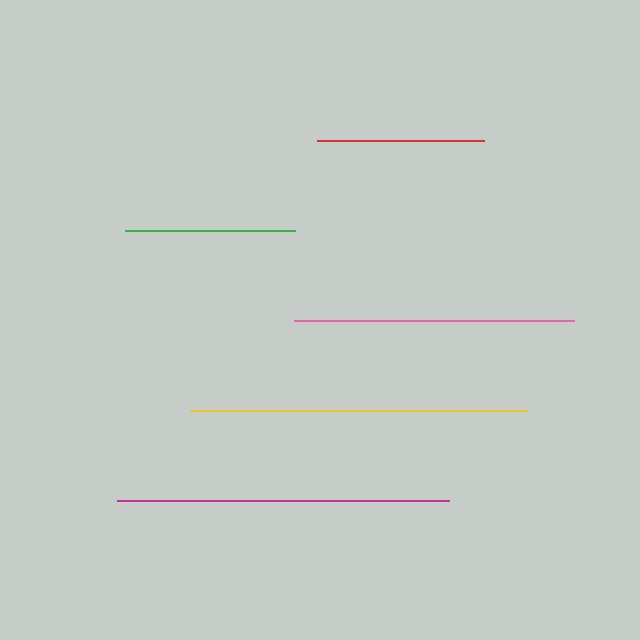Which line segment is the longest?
The yellow line is the longest at approximately 337 pixels.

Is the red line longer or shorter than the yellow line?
The yellow line is longer than the red line.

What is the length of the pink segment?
The pink segment is approximately 281 pixels long.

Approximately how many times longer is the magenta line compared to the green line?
The magenta line is approximately 1.9 times the length of the green line.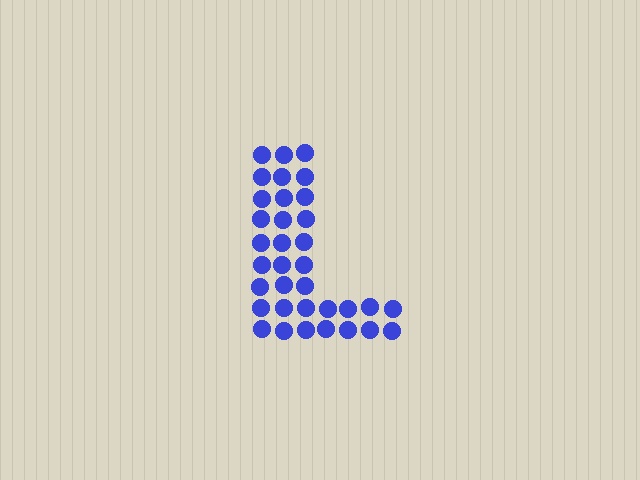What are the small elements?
The small elements are circles.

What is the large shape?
The large shape is the letter L.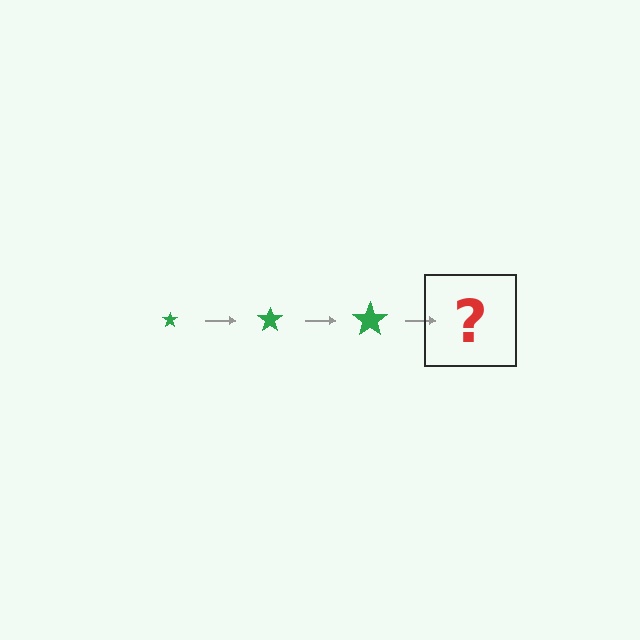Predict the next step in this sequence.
The next step is a green star, larger than the previous one.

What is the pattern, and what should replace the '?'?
The pattern is that the star gets progressively larger each step. The '?' should be a green star, larger than the previous one.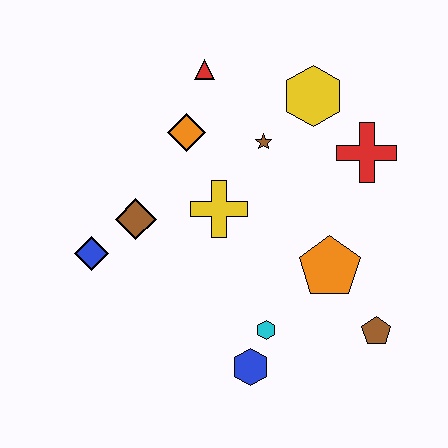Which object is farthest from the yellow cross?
The brown pentagon is farthest from the yellow cross.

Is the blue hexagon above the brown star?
No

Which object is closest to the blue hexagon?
The cyan hexagon is closest to the blue hexagon.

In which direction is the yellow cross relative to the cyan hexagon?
The yellow cross is above the cyan hexagon.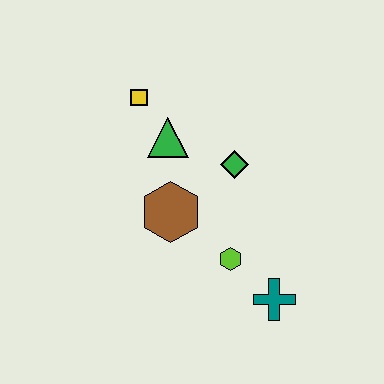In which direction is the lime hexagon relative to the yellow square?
The lime hexagon is below the yellow square.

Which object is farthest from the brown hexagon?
The teal cross is farthest from the brown hexagon.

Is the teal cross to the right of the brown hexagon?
Yes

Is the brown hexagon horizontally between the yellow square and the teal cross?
Yes